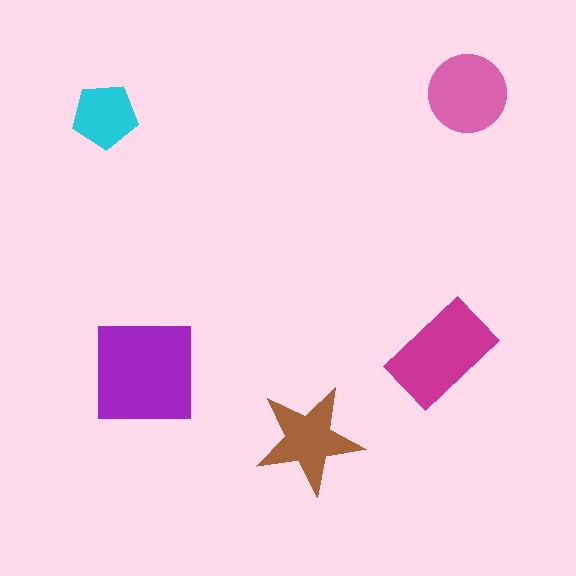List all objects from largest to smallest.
The purple square, the magenta rectangle, the pink circle, the brown star, the cyan pentagon.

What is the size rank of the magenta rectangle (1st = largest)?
2nd.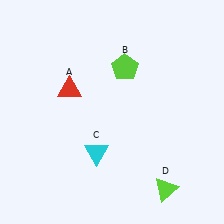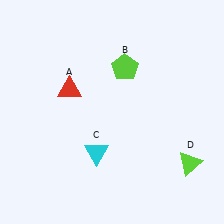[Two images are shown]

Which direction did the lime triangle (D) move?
The lime triangle (D) moved up.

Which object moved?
The lime triangle (D) moved up.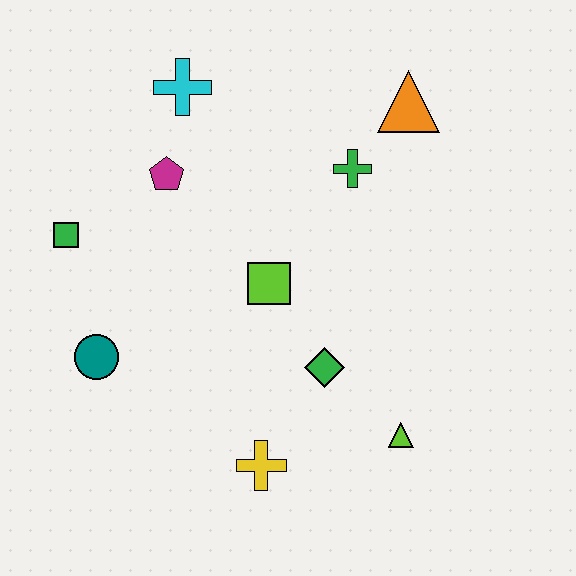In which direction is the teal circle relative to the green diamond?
The teal circle is to the left of the green diamond.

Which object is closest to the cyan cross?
The magenta pentagon is closest to the cyan cross.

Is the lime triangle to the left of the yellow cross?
No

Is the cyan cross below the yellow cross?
No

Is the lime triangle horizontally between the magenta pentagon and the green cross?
No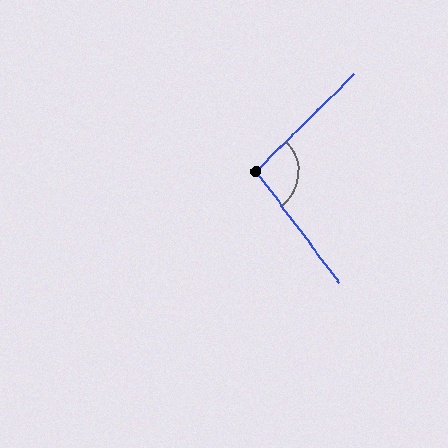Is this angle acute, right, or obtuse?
It is obtuse.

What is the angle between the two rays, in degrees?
Approximately 98 degrees.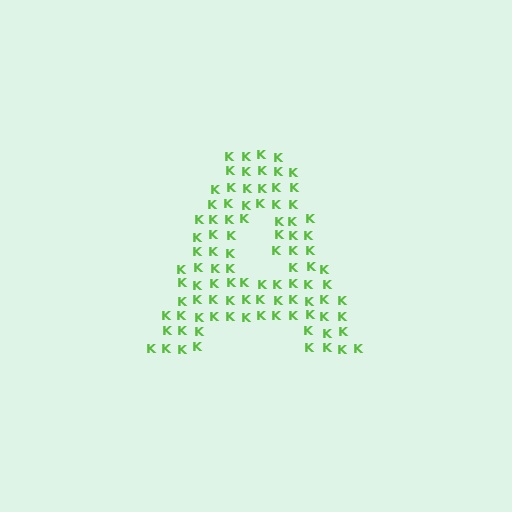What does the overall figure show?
The overall figure shows the letter A.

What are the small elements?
The small elements are letter K's.